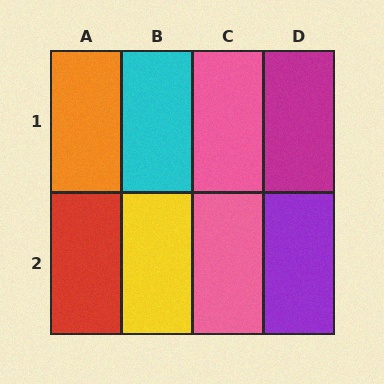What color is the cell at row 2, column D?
Purple.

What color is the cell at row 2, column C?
Pink.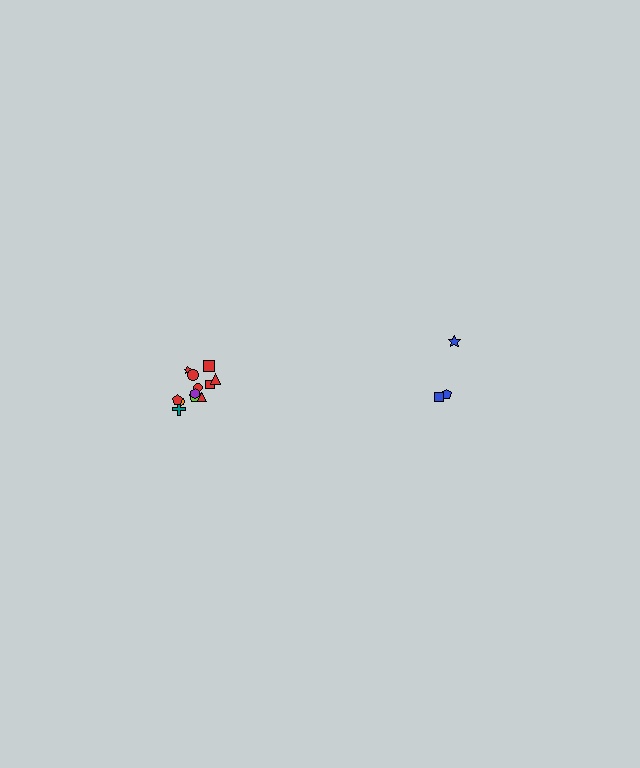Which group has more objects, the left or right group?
The left group.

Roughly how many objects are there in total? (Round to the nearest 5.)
Roughly 15 objects in total.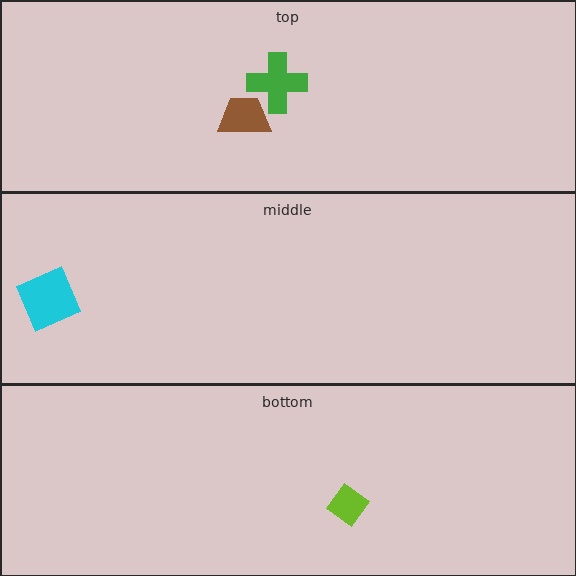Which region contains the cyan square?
The middle region.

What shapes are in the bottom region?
The lime diamond.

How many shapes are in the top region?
2.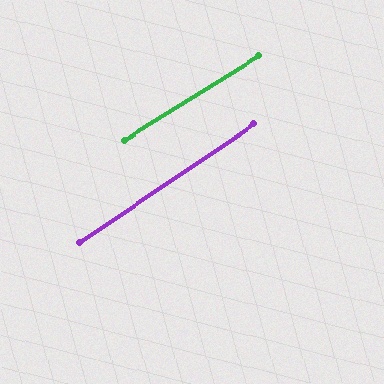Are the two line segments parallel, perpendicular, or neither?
Parallel — their directions differ by only 2.0°.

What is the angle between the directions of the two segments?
Approximately 2 degrees.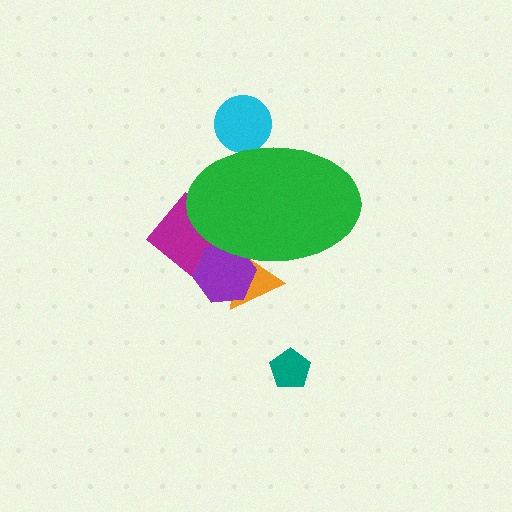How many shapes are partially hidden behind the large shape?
4 shapes are partially hidden.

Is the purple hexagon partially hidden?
Yes, the purple hexagon is partially hidden behind the green ellipse.